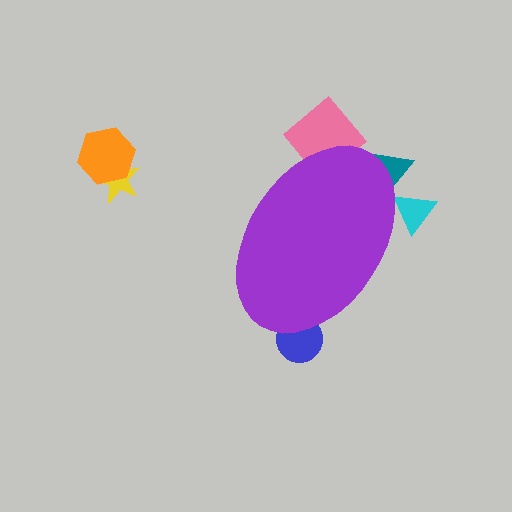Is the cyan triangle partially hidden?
Yes, the cyan triangle is partially hidden behind the purple ellipse.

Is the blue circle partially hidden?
Yes, the blue circle is partially hidden behind the purple ellipse.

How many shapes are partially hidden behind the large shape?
4 shapes are partially hidden.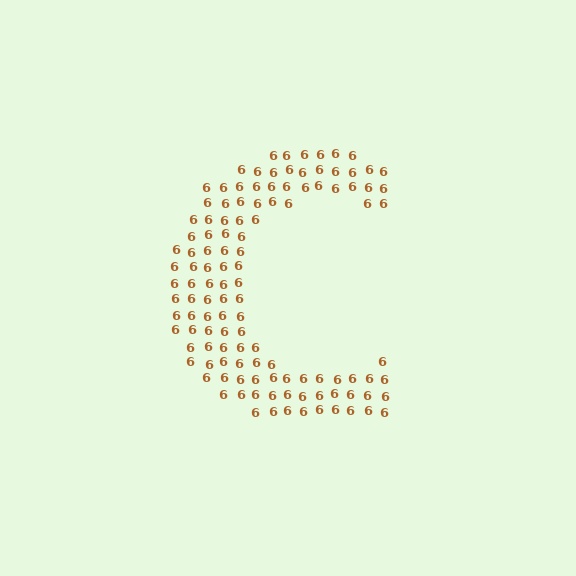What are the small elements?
The small elements are digit 6's.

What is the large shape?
The large shape is the letter C.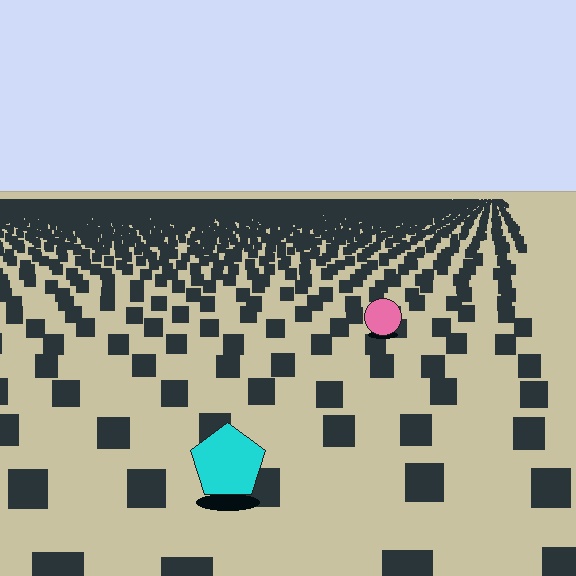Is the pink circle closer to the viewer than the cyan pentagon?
No. The cyan pentagon is closer — you can tell from the texture gradient: the ground texture is coarser near it.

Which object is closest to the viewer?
The cyan pentagon is closest. The texture marks near it are larger and more spread out.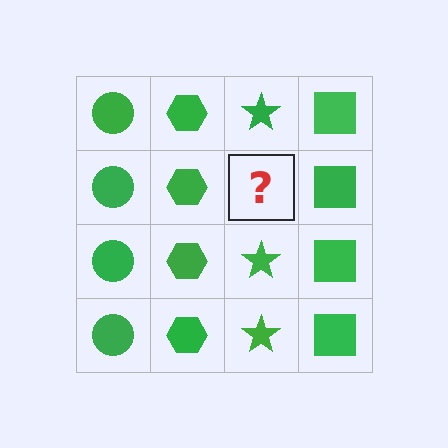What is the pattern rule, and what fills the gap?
The rule is that each column has a consistent shape. The gap should be filled with a green star.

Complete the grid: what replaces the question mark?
The question mark should be replaced with a green star.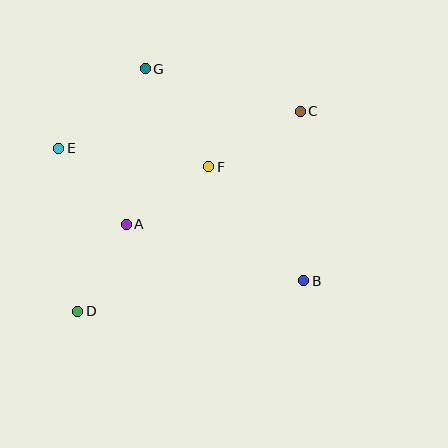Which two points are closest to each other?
Points A and D are closest to each other.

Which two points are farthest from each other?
Points C and D are farthest from each other.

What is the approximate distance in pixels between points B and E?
The distance between B and E is approximately 278 pixels.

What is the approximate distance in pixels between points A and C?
The distance between A and C is approximately 208 pixels.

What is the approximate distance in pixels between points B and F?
The distance between B and F is approximately 148 pixels.